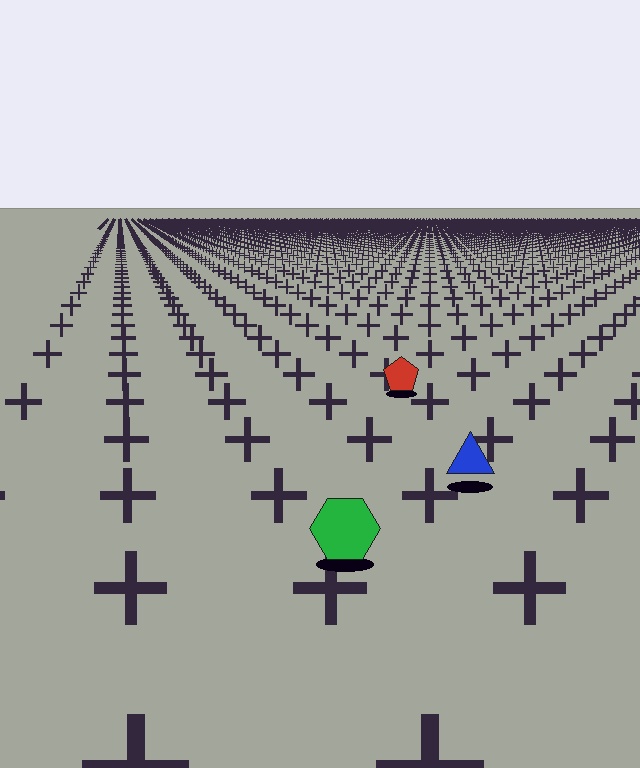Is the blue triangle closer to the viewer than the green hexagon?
No. The green hexagon is closer — you can tell from the texture gradient: the ground texture is coarser near it.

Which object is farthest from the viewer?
The red pentagon is farthest from the viewer. It appears smaller and the ground texture around it is denser.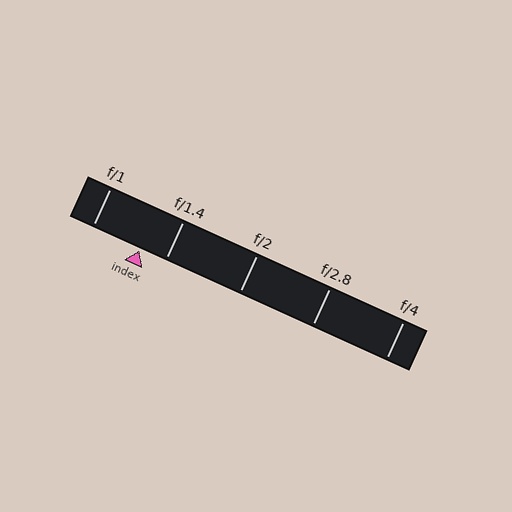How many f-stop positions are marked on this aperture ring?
There are 5 f-stop positions marked.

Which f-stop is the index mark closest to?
The index mark is closest to f/1.4.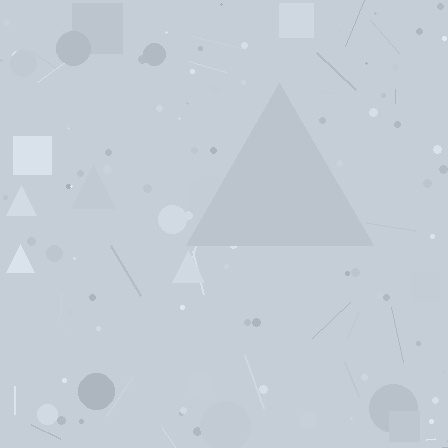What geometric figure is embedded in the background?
A triangle is embedded in the background.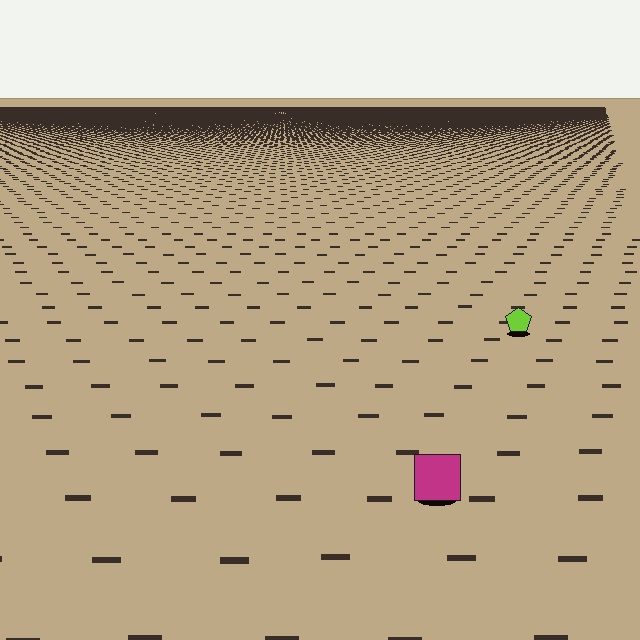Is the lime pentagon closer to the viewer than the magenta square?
No. The magenta square is closer — you can tell from the texture gradient: the ground texture is coarser near it.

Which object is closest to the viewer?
The magenta square is closest. The texture marks near it are larger and more spread out.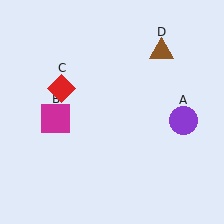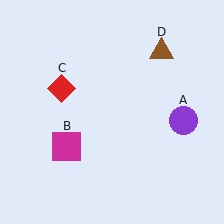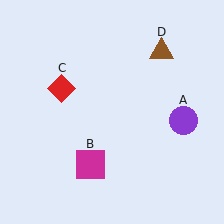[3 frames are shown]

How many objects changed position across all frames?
1 object changed position: magenta square (object B).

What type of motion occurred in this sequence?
The magenta square (object B) rotated counterclockwise around the center of the scene.